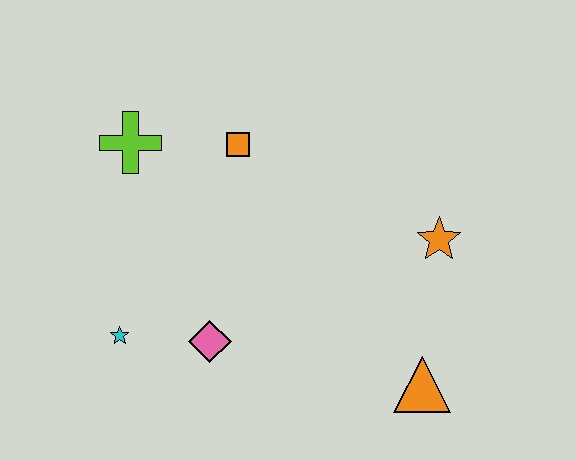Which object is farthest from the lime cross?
The orange triangle is farthest from the lime cross.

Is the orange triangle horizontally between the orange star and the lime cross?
Yes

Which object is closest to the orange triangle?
The orange star is closest to the orange triangle.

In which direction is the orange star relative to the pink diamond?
The orange star is to the right of the pink diamond.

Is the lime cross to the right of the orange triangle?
No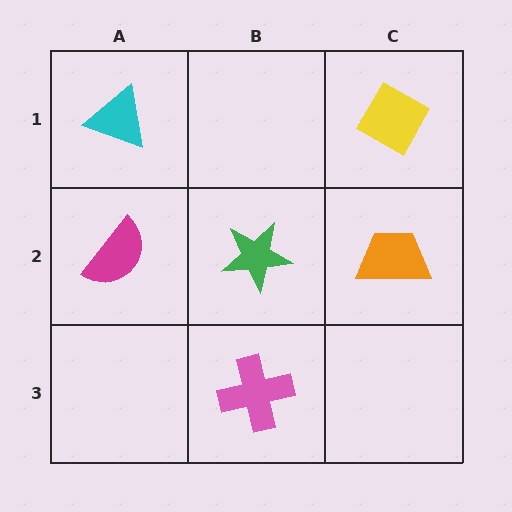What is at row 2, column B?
A green star.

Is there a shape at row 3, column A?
No, that cell is empty.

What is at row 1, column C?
A yellow diamond.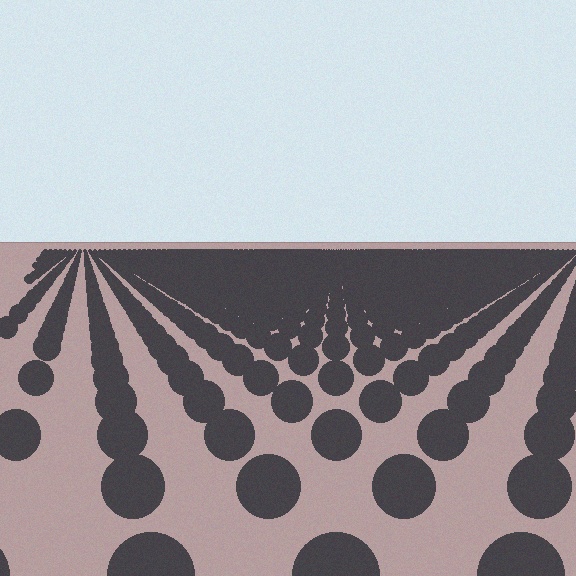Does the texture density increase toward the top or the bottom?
Density increases toward the top.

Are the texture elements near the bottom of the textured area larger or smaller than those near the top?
Larger. Near the bottom, elements are closer to the viewer and appear at a bigger on-screen size.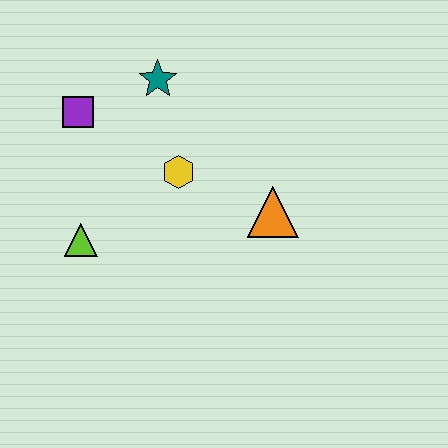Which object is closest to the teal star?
The purple square is closest to the teal star.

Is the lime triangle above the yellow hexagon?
No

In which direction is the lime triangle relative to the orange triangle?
The lime triangle is to the left of the orange triangle.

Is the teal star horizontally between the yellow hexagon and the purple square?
Yes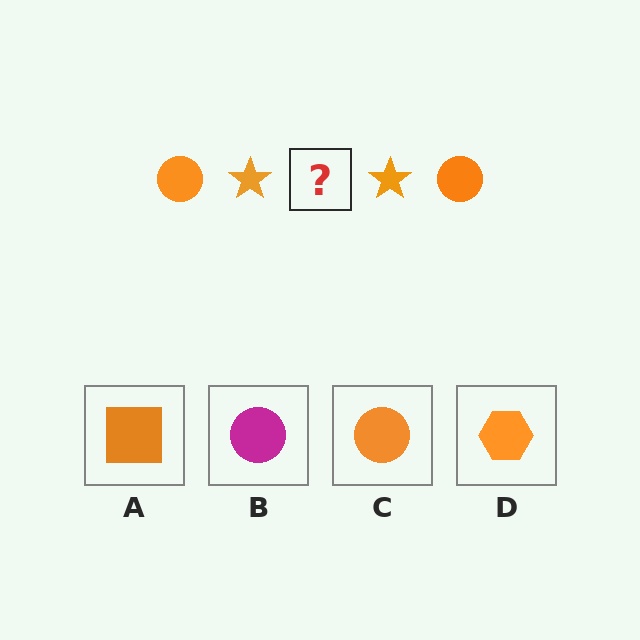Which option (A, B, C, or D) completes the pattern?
C.